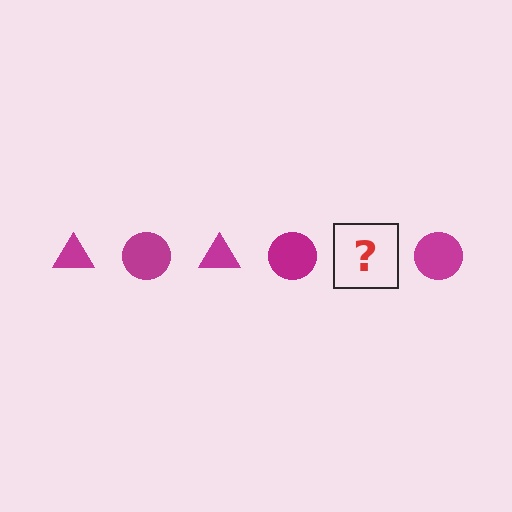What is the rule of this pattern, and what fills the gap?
The rule is that the pattern cycles through triangle, circle shapes in magenta. The gap should be filled with a magenta triangle.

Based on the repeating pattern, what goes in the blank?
The blank should be a magenta triangle.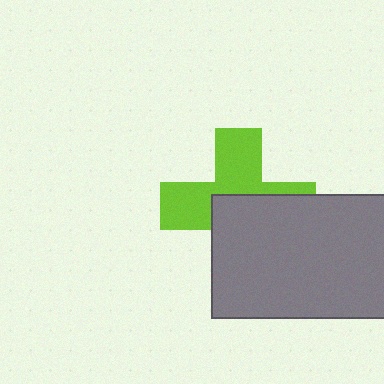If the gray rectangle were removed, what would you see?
You would see the complete lime cross.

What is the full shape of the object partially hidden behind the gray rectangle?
The partially hidden object is a lime cross.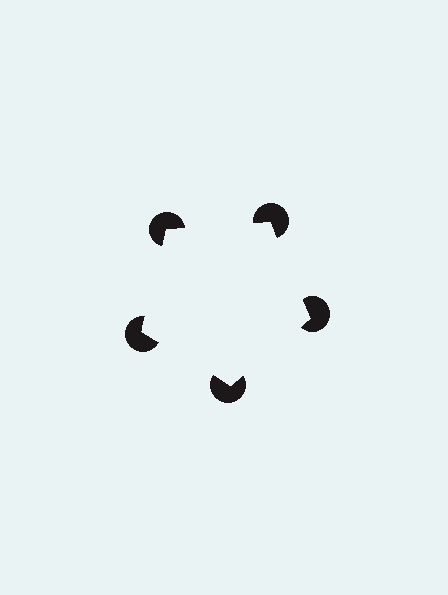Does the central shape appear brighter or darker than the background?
It typically appears slightly brighter than the background, even though no actual brightness change is drawn.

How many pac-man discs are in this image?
There are 5 — one at each vertex of the illusory pentagon.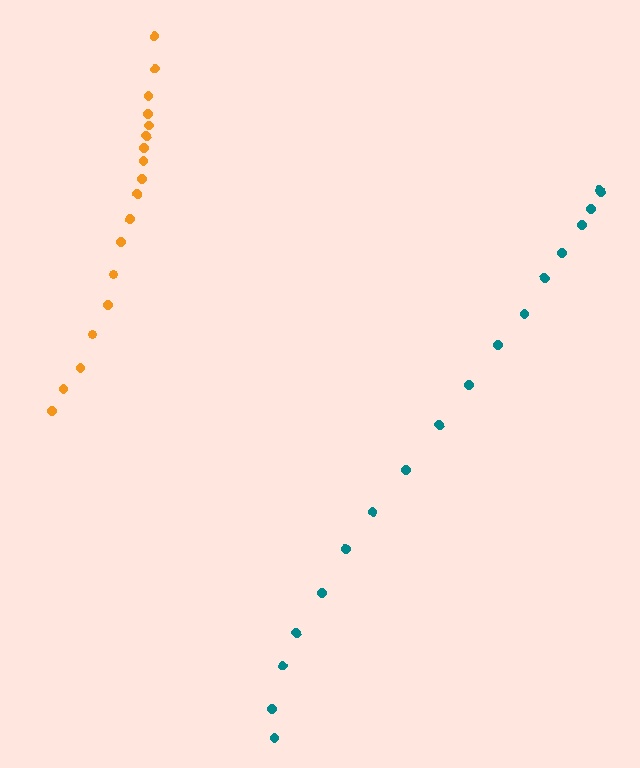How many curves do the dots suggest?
There are 2 distinct paths.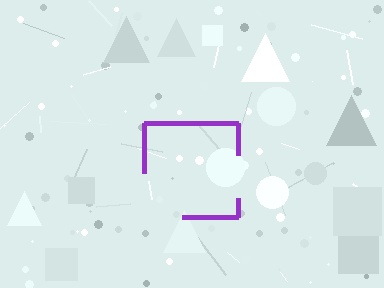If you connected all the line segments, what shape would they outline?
They would outline a square.